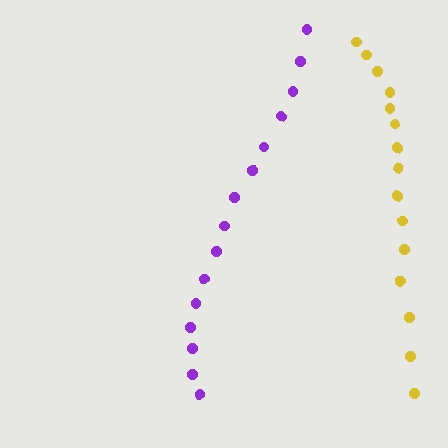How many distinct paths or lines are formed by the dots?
There are 2 distinct paths.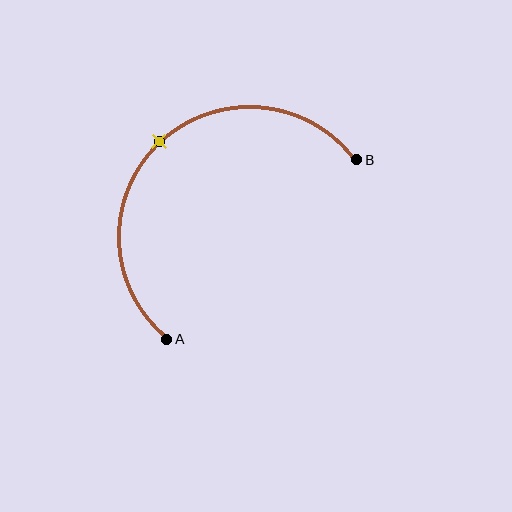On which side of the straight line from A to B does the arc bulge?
The arc bulges above and to the left of the straight line connecting A and B.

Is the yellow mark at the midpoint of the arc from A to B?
Yes. The yellow mark lies on the arc at equal arc-length from both A and B — it is the arc midpoint.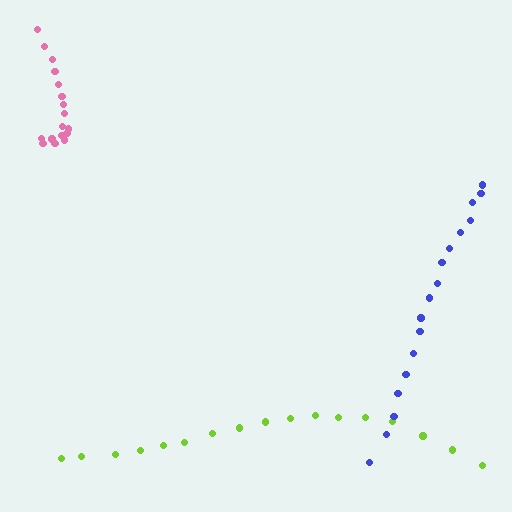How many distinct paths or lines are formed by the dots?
There are 3 distinct paths.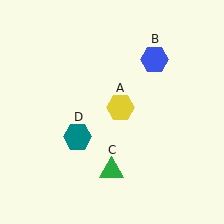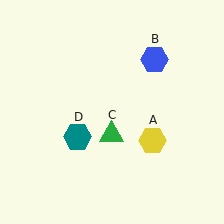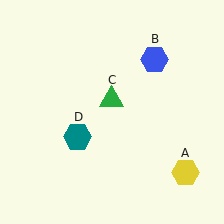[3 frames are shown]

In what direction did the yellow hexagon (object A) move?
The yellow hexagon (object A) moved down and to the right.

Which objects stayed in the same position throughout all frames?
Blue hexagon (object B) and teal hexagon (object D) remained stationary.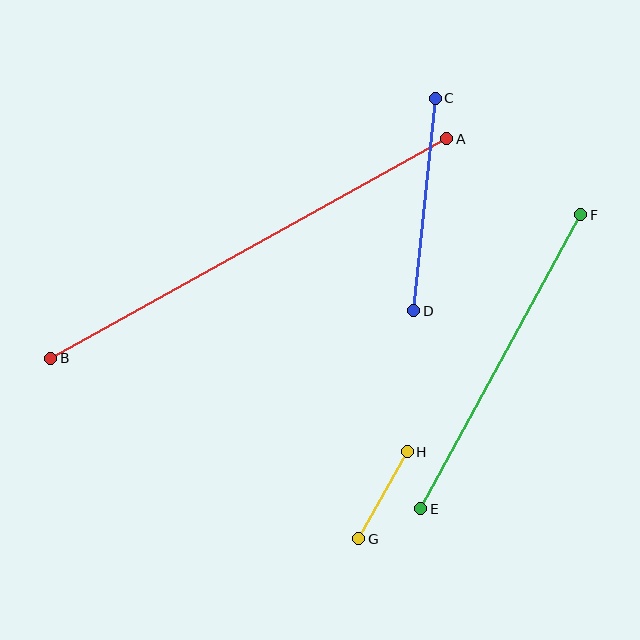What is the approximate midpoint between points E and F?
The midpoint is at approximately (501, 362) pixels.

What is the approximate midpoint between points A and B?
The midpoint is at approximately (249, 249) pixels.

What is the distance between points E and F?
The distance is approximately 335 pixels.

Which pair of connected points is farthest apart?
Points A and B are farthest apart.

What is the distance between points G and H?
The distance is approximately 100 pixels.